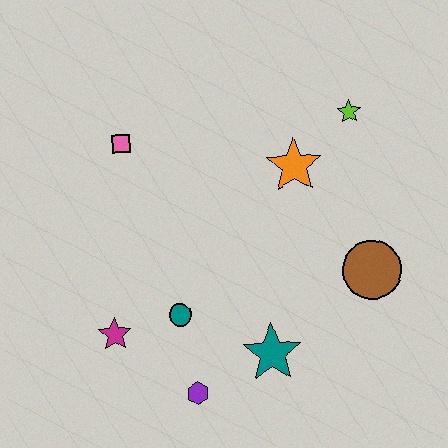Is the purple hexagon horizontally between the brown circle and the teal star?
No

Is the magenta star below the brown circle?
Yes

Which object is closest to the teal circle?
The magenta star is closest to the teal circle.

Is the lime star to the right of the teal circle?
Yes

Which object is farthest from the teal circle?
The lime star is farthest from the teal circle.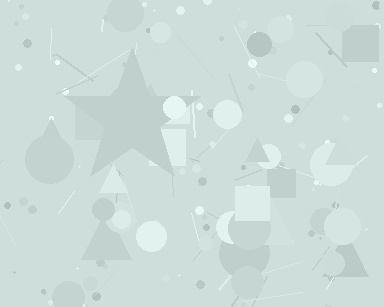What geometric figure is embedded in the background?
A star is embedded in the background.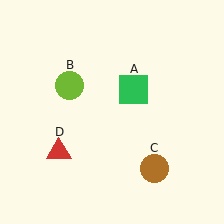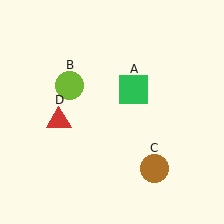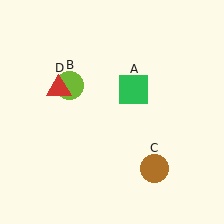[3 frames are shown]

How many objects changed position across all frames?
1 object changed position: red triangle (object D).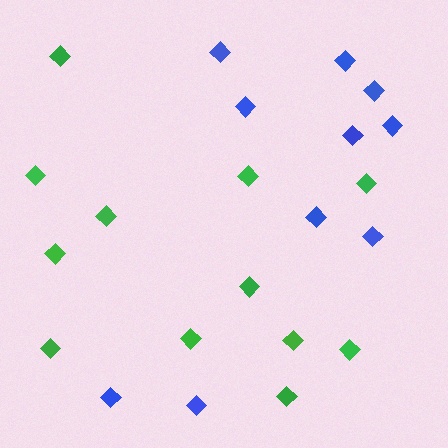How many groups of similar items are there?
There are 2 groups: one group of green diamonds (12) and one group of blue diamonds (10).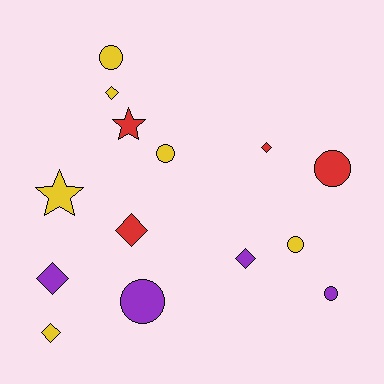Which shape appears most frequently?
Diamond, with 6 objects.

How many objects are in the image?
There are 14 objects.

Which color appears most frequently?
Yellow, with 6 objects.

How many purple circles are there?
There are 2 purple circles.